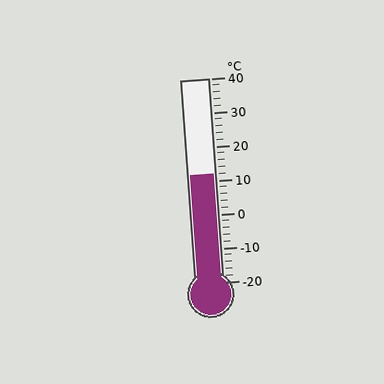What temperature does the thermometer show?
The thermometer shows approximately 12°C.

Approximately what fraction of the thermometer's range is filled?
The thermometer is filled to approximately 55% of its range.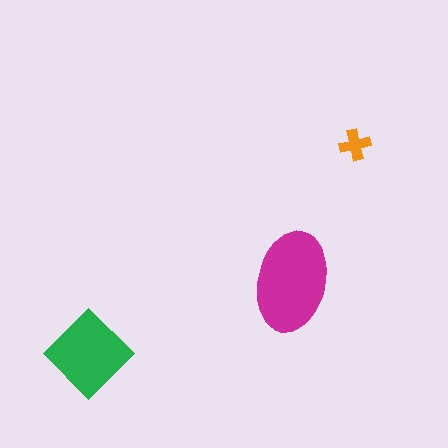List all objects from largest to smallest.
The magenta ellipse, the green diamond, the orange cross.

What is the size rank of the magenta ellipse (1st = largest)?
1st.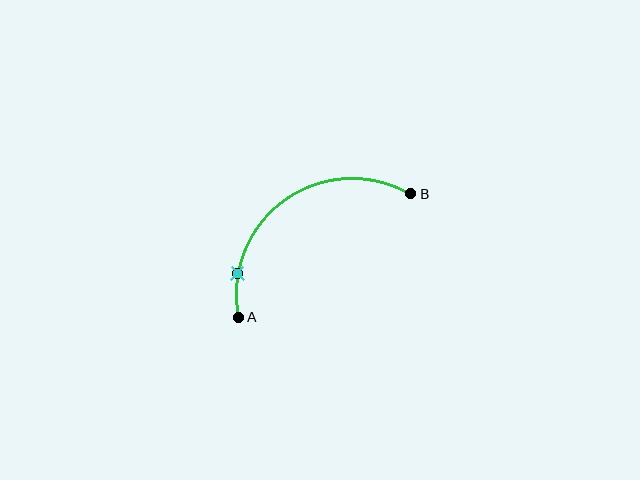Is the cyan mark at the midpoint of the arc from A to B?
No. The cyan mark lies on the arc but is closer to endpoint A. The arc midpoint would be at the point on the curve equidistant along the arc from both A and B.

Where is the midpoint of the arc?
The arc midpoint is the point on the curve farthest from the straight line joining A and B. It sits above and to the left of that line.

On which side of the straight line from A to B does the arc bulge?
The arc bulges above and to the left of the straight line connecting A and B.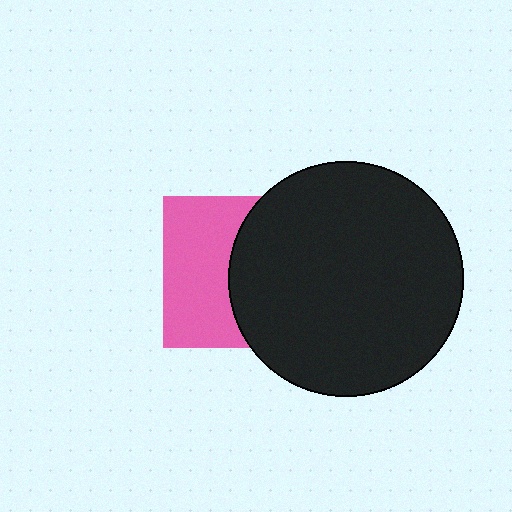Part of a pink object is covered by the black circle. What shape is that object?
It is a square.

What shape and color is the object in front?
The object in front is a black circle.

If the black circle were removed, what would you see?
You would see the complete pink square.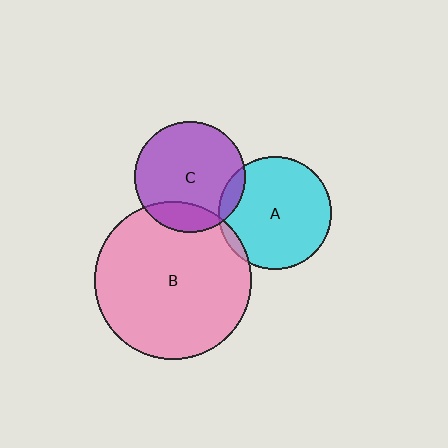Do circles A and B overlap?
Yes.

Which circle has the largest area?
Circle B (pink).